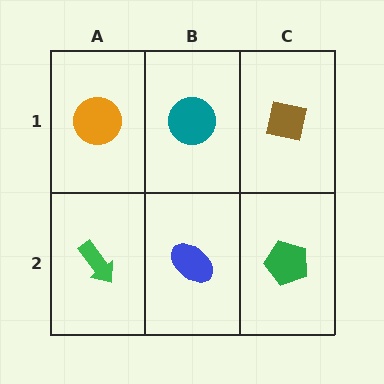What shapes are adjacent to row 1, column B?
A blue ellipse (row 2, column B), an orange circle (row 1, column A), a brown square (row 1, column C).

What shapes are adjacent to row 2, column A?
An orange circle (row 1, column A), a blue ellipse (row 2, column B).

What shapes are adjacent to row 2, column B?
A teal circle (row 1, column B), a green arrow (row 2, column A), a green pentagon (row 2, column C).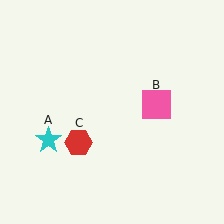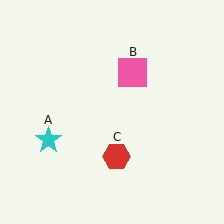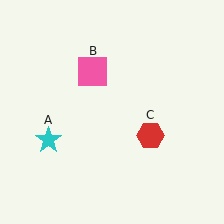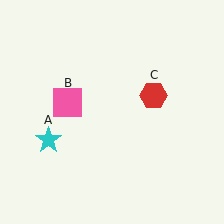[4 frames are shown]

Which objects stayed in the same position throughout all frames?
Cyan star (object A) remained stationary.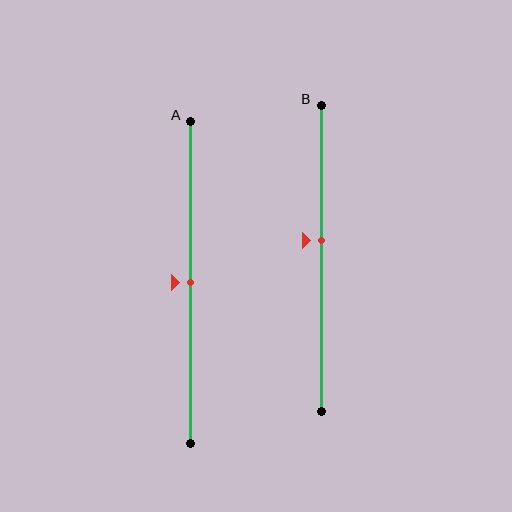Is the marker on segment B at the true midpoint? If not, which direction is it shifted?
No, the marker on segment B is shifted upward by about 6% of the segment length.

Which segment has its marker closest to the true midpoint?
Segment A has its marker closest to the true midpoint.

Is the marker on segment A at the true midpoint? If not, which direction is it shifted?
Yes, the marker on segment A is at the true midpoint.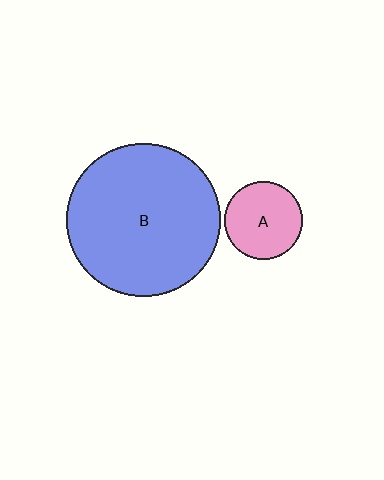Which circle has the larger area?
Circle B (blue).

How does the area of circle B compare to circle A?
Approximately 3.9 times.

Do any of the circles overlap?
No, none of the circles overlap.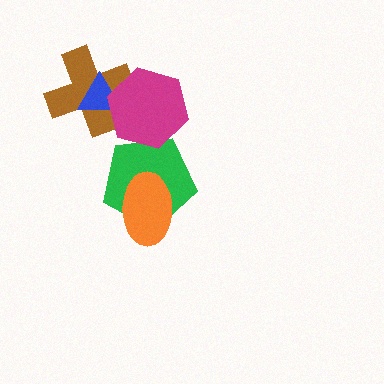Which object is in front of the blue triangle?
The magenta hexagon is in front of the blue triangle.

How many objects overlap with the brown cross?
2 objects overlap with the brown cross.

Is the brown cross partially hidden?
Yes, it is partially covered by another shape.